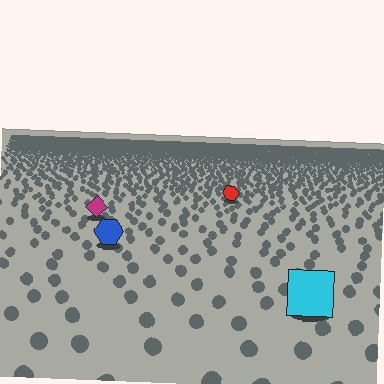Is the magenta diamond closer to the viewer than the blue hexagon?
No. The blue hexagon is closer — you can tell from the texture gradient: the ground texture is coarser near it.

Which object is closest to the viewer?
The cyan square is closest. The texture marks near it are larger and more spread out.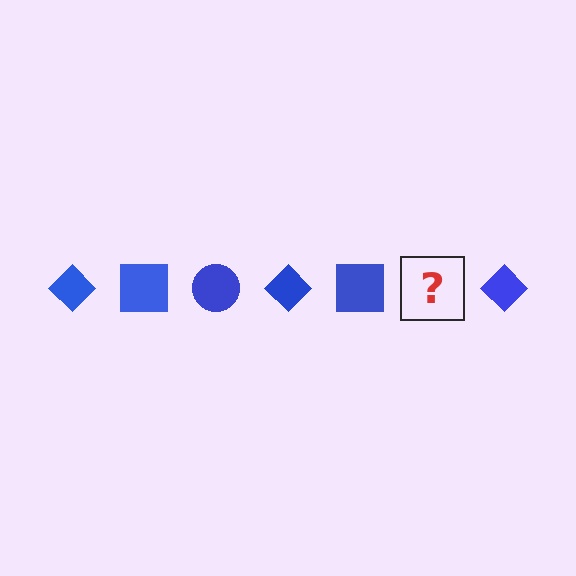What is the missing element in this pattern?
The missing element is a blue circle.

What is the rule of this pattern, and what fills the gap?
The rule is that the pattern cycles through diamond, square, circle shapes in blue. The gap should be filled with a blue circle.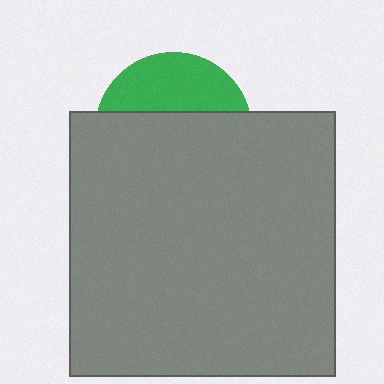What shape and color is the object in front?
The object in front is a gray square.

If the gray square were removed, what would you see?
You would see the complete green circle.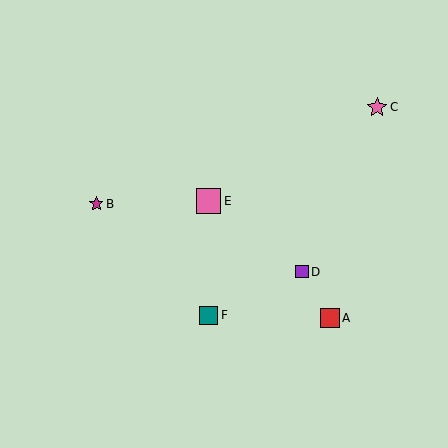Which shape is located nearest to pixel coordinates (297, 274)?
The purple square (labeled D) at (302, 272) is nearest to that location.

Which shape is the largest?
The pink square (labeled E) is the largest.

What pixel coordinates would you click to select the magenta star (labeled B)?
Click at (96, 204) to select the magenta star B.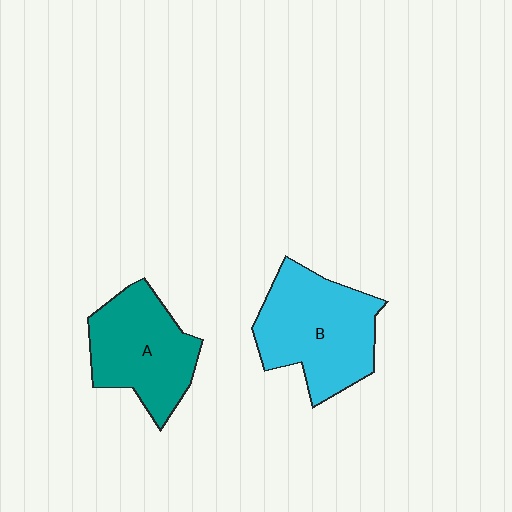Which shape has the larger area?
Shape B (cyan).